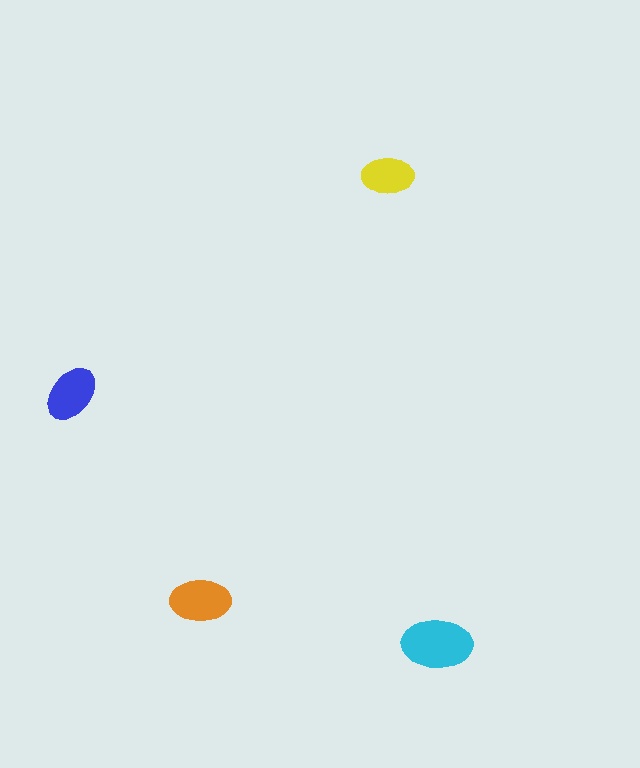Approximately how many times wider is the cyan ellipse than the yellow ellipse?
About 1.5 times wider.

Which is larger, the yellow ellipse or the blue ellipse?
The blue one.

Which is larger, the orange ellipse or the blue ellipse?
The orange one.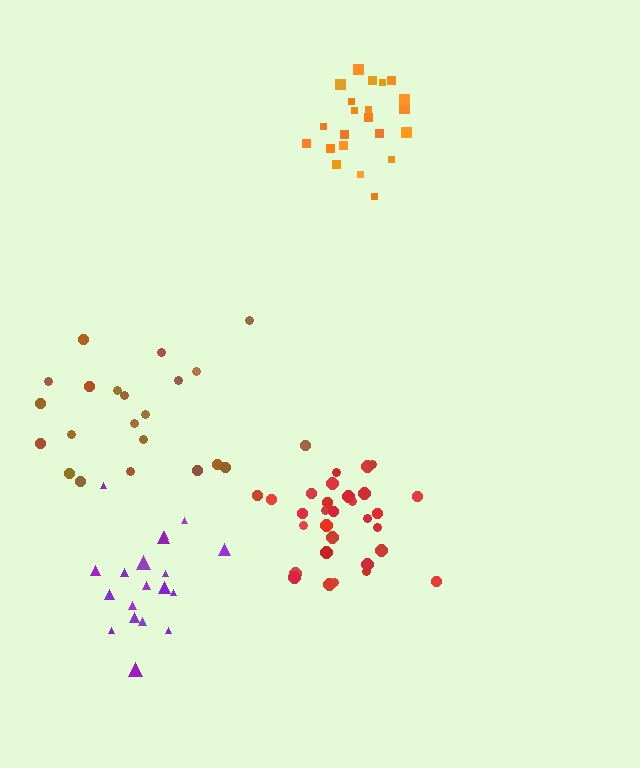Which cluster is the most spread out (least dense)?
Brown.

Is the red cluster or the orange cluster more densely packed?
Orange.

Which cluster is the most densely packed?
Orange.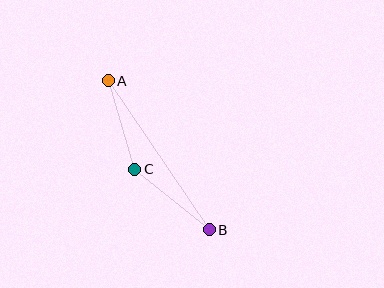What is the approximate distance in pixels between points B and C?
The distance between B and C is approximately 96 pixels.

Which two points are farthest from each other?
Points A and B are farthest from each other.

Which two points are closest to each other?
Points A and C are closest to each other.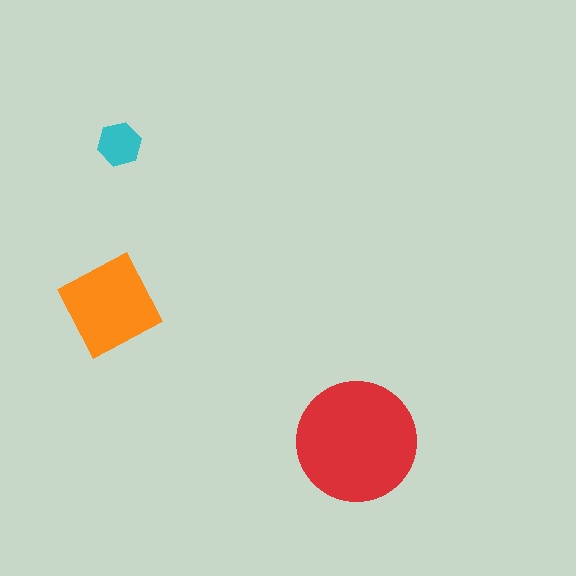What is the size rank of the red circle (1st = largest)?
1st.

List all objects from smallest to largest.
The cyan hexagon, the orange diamond, the red circle.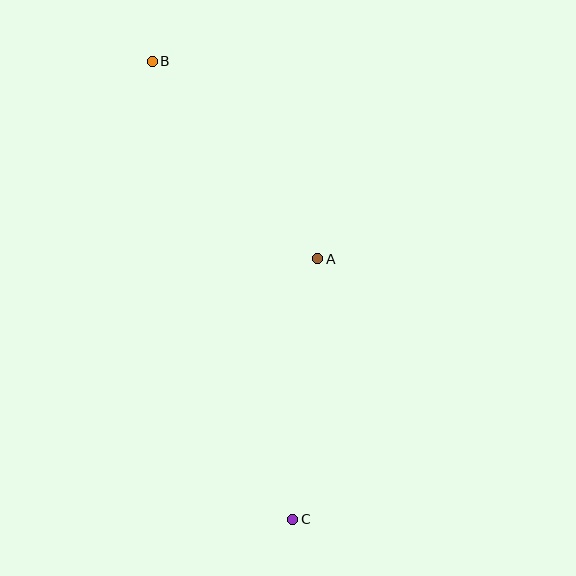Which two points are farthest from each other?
Points B and C are farthest from each other.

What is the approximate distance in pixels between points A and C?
The distance between A and C is approximately 262 pixels.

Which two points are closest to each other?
Points A and B are closest to each other.